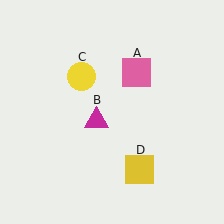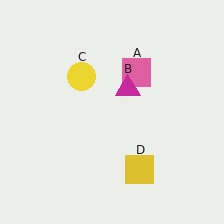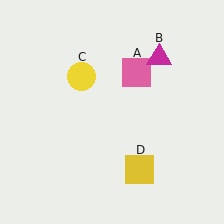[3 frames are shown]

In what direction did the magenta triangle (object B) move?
The magenta triangle (object B) moved up and to the right.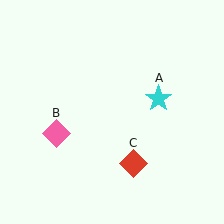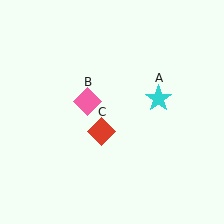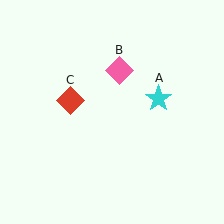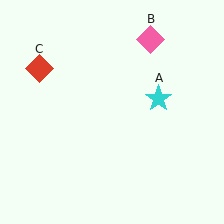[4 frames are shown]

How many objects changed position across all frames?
2 objects changed position: pink diamond (object B), red diamond (object C).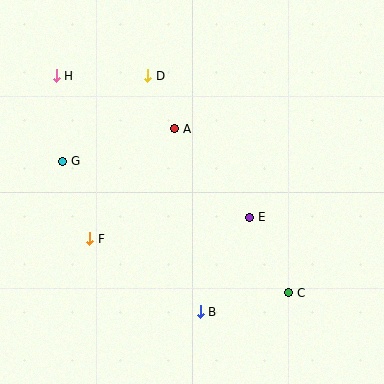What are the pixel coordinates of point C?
Point C is at (289, 293).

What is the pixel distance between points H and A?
The distance between H and A is 130 pixels.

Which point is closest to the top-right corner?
Point A is closest to the top-right corner.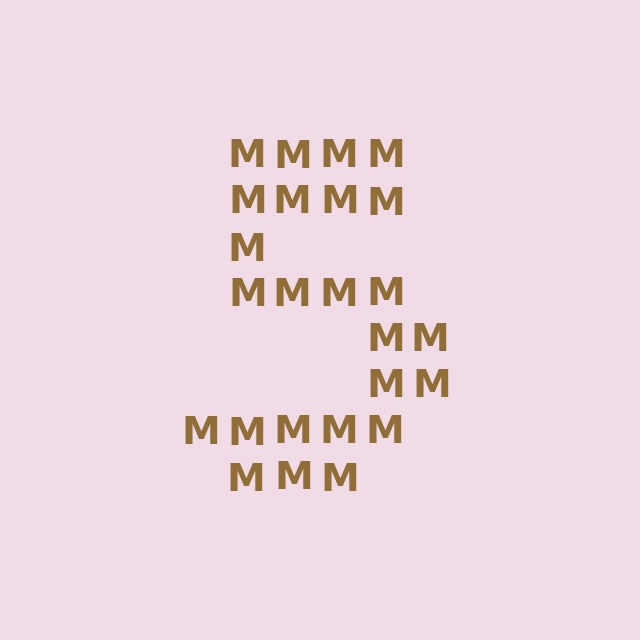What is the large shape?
The large shape is the digit 5.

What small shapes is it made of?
It is made of small letter M's.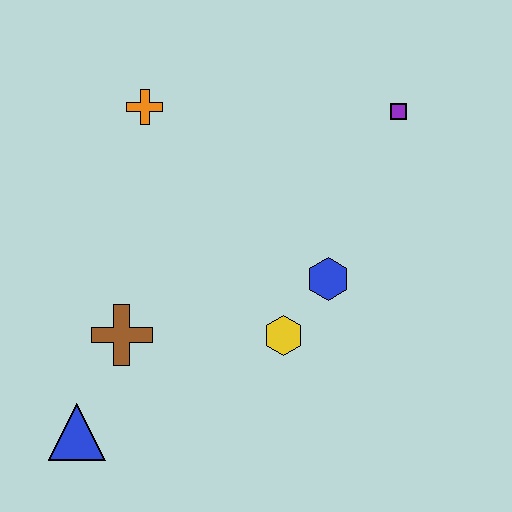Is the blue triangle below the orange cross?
Yes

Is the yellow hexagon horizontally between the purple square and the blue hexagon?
No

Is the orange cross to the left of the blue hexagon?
Yes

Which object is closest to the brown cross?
The blue triangle is closest to the brown cross.